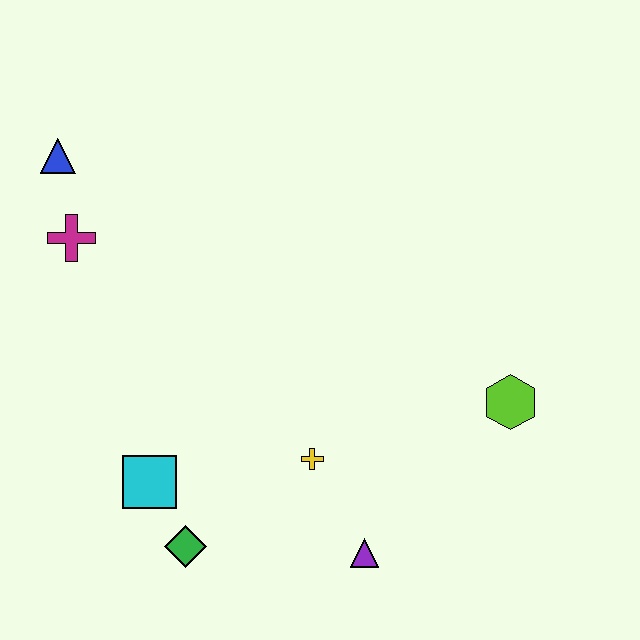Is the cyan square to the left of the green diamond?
Yes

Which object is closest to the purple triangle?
The yellow cross is closest to the purple triangle.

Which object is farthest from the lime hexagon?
The blue triangle is farthest from the lime hexagon.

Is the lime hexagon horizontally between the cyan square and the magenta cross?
No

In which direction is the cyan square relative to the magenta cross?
The cyan square is below the magenta cross.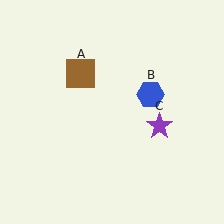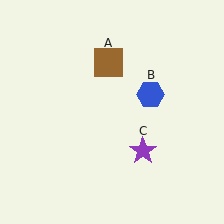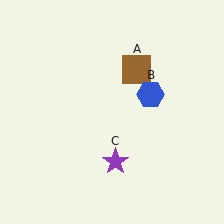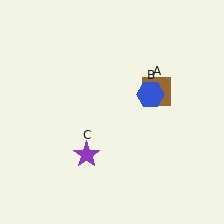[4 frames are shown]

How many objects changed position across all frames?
2 objects changed position: brown square (object A), purple star (object C).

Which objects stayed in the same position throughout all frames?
Blue hexagon (object B) remained stationary.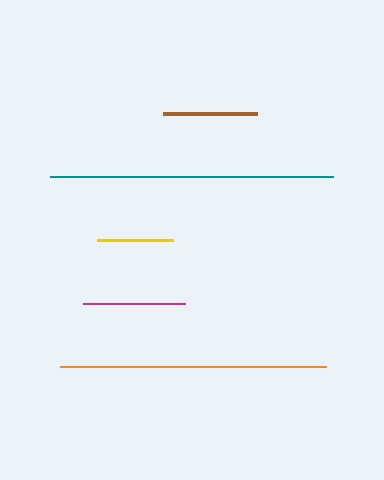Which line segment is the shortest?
The yellow line is the shortest at approximately 76 pixels.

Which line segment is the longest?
The teal line is the longest at approximately 283 pixels.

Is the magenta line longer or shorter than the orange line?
The orange line is longer than the magenta line.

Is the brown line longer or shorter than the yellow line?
The brown line is longer than the yellow line.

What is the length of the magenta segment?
The magenta segment is approximately 102 pixels long.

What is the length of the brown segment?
The brown segment is approximately 95 pixels long.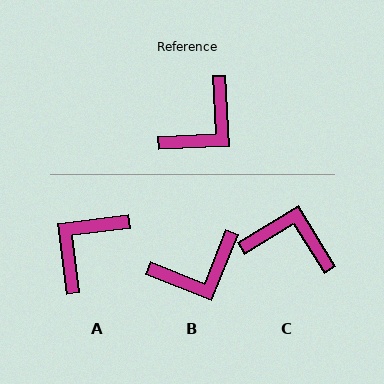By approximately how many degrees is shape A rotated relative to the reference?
Approximately 176 degrees clockwise.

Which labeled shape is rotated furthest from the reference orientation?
A, about 176 degrees away.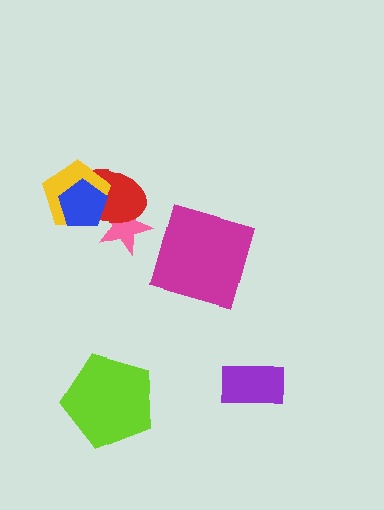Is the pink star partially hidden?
Yes, it is partially covered by another shape.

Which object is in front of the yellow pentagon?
The blue pentagon is in front of the yellow pentagon.